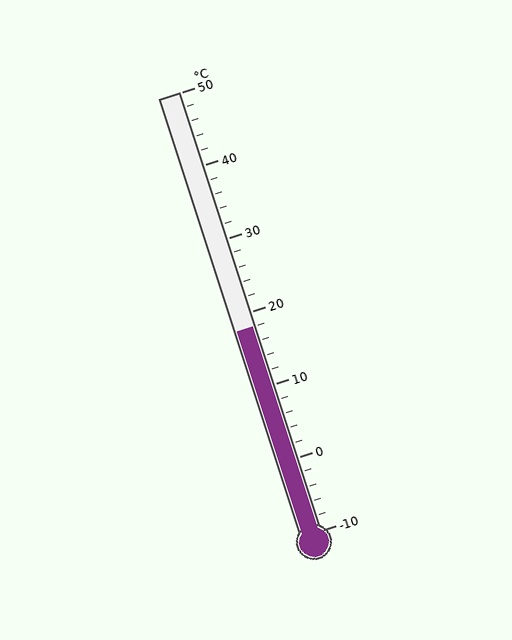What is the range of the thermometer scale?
The thermometer scale ranges from -10°C to 50°C.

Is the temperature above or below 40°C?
The temperature is below 40°C.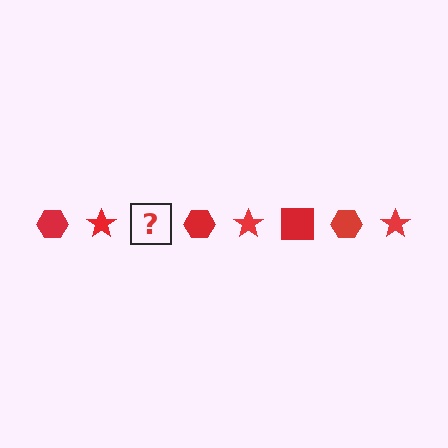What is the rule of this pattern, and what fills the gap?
The rule is that the pattern cycles through hexagon, star, square shapes in red. The gap should be filled with a red square.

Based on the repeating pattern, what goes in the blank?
The blank should be a red square.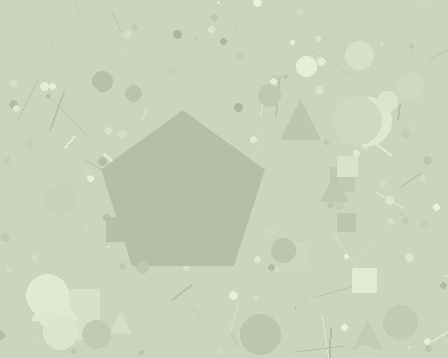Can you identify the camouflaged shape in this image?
The camouflaged shape is a pentagon.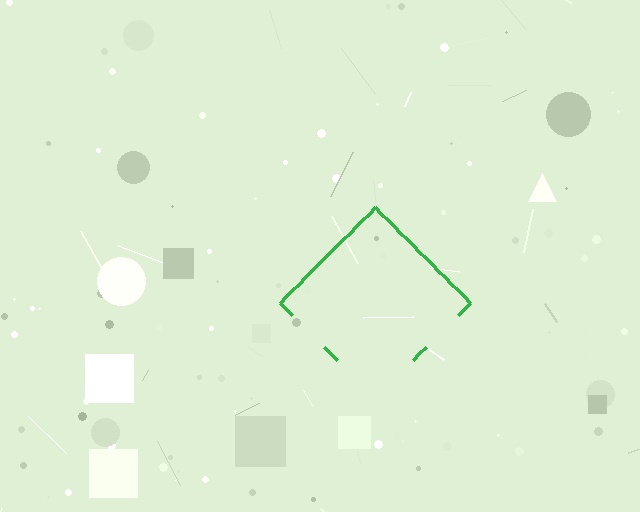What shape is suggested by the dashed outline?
The dashed outline suggests a diamond.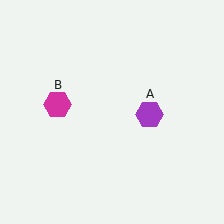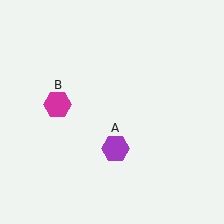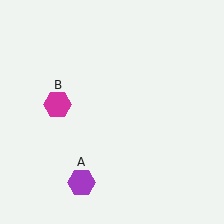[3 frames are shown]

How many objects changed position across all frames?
1 object changed position: purple hexagon (object A).